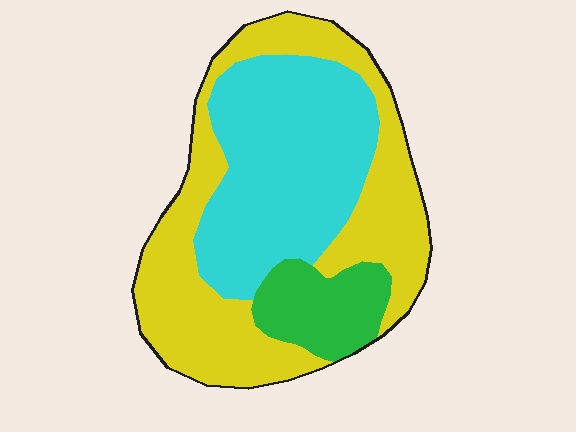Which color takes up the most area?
Yellow, at roughly 45%.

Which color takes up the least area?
Green, at roughly 15%.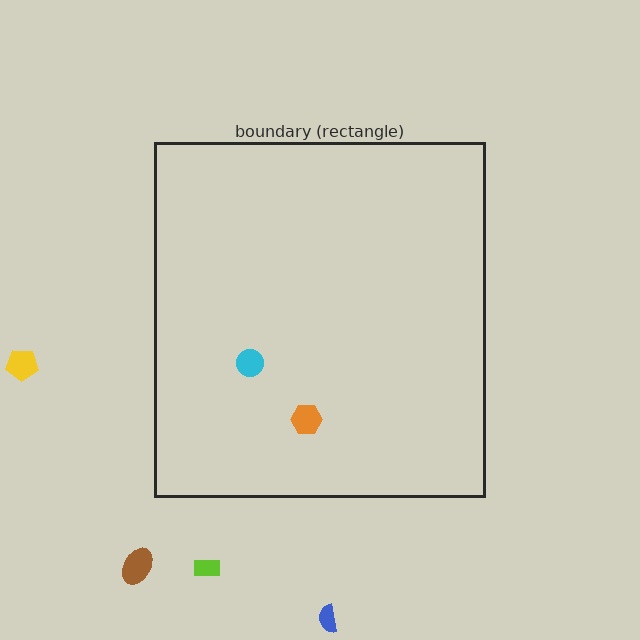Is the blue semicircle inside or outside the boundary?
Outside.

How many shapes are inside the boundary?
2 inside, 4 outside.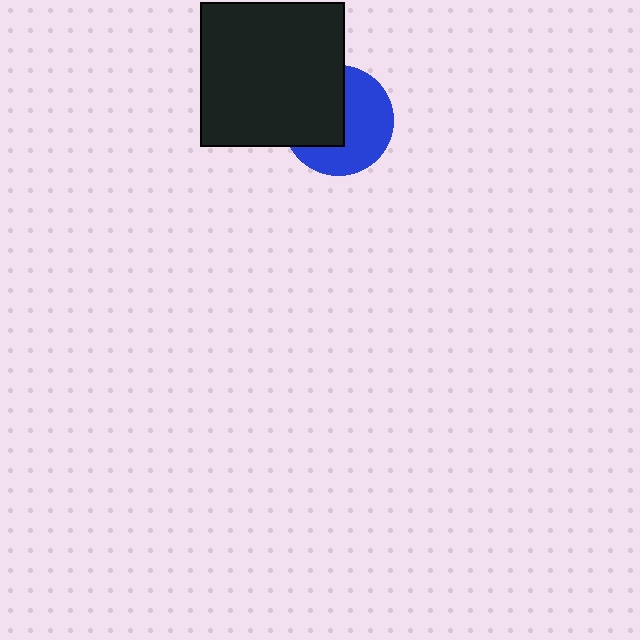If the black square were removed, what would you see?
You would see the complete blue circle.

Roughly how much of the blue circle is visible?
About half of it is visible (roughly 54%).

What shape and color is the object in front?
The object in front is a black square.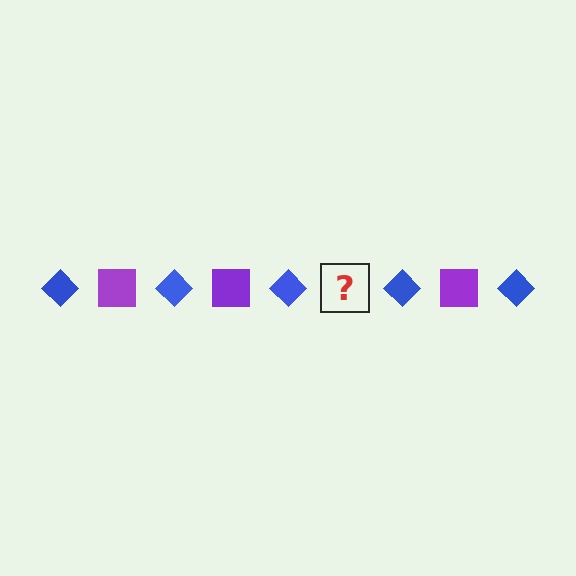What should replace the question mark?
The question mark should be replaced with a purple square.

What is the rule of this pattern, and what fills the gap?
The rule is that the pattern alternates between blue diamond and purple square. The gap should be filled with a purple square.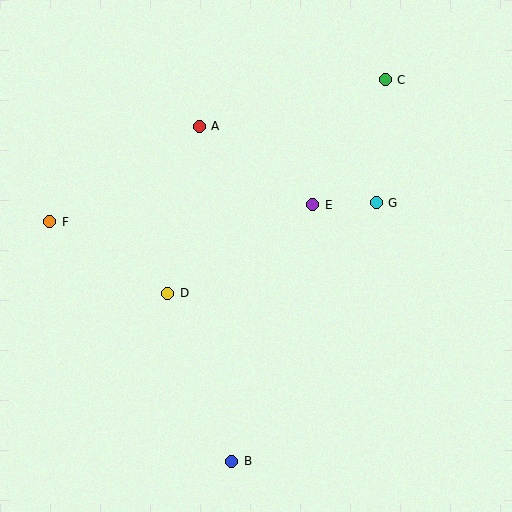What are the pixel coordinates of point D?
Point D is at (168, 293).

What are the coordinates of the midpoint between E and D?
The midpoint between E and D is at (240, 249).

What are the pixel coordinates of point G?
Point G is at (376, 203).